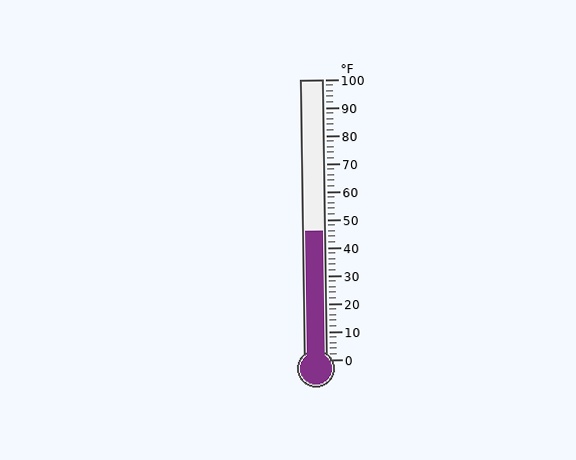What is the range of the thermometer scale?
The thermometer scale ranges from 0°F to 100°F.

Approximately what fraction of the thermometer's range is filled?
The thermometer is filled to approximately 45% of its range.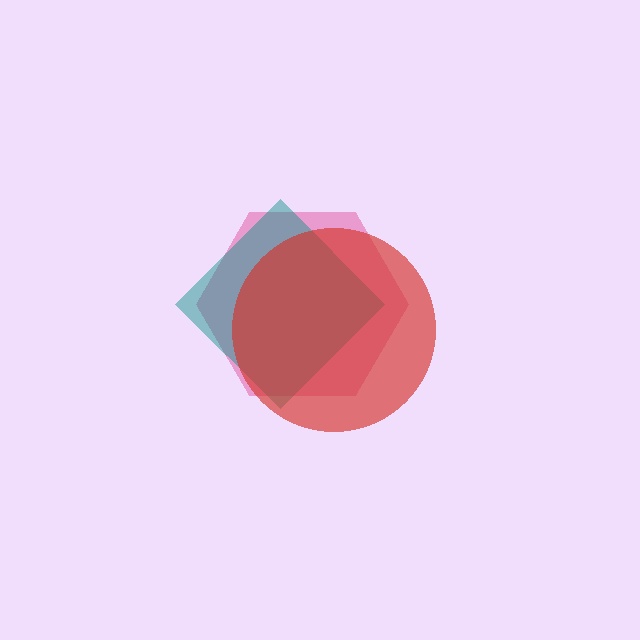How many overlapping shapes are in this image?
There are 3 overlapping shapes in the image.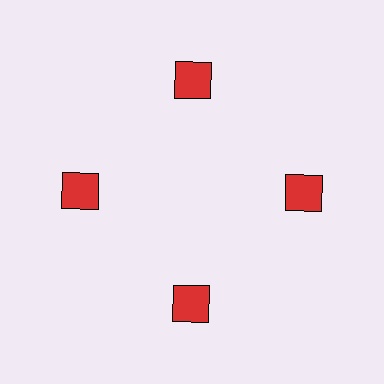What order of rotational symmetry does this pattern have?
This pattern has 4-fold rotational symmetry.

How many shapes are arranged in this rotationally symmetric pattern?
There are 4 shapes, arranged in 4 groups of 1.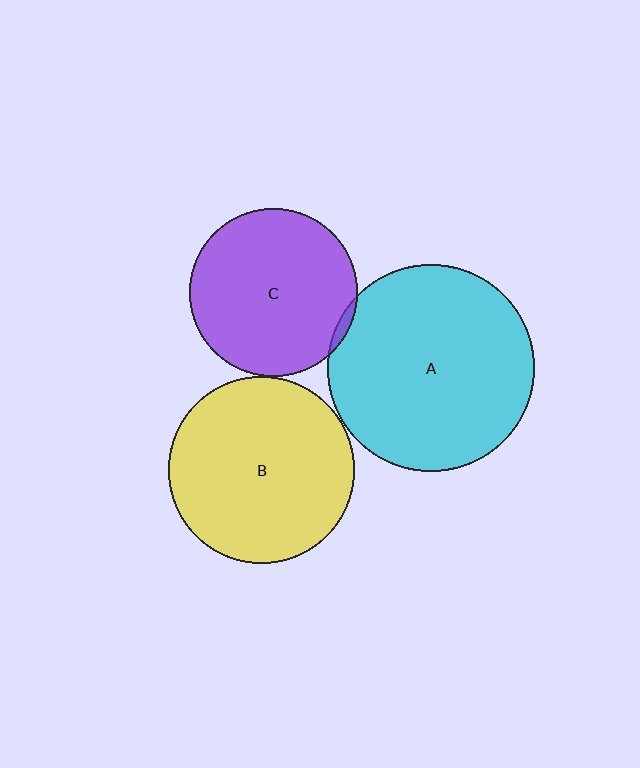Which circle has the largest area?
Circle A (cyan).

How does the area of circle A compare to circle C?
Approximately 1.5 times.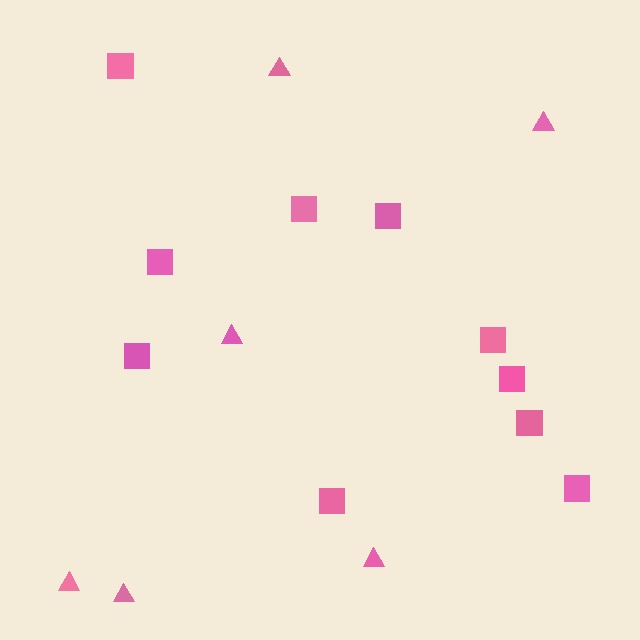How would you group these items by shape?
There are 2 groups: one group of squares (10) and one group of triangles (6).